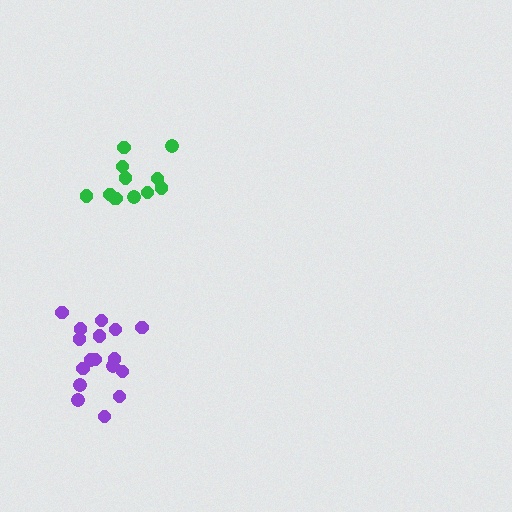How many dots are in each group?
Group 1: 17 dots, Group 2: 12 dots (29 total).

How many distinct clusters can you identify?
There are 2 distinct clusters.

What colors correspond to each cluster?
The clusters are colored: purple, green.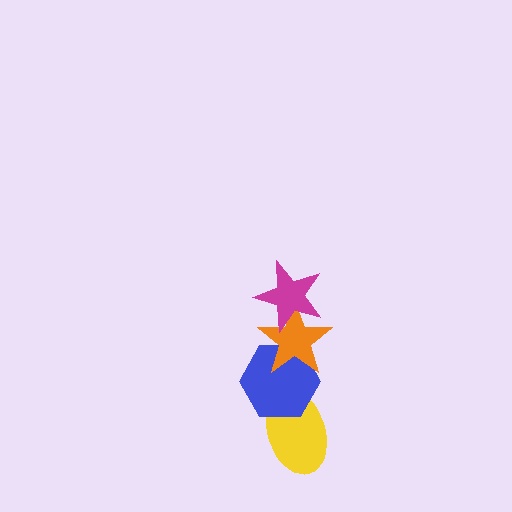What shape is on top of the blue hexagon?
The orange star is on top of the blue hexagon.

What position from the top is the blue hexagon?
The blue hexagon is 3rd from the top.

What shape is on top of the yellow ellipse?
The blue hexagon is on top of the yellow ellipse.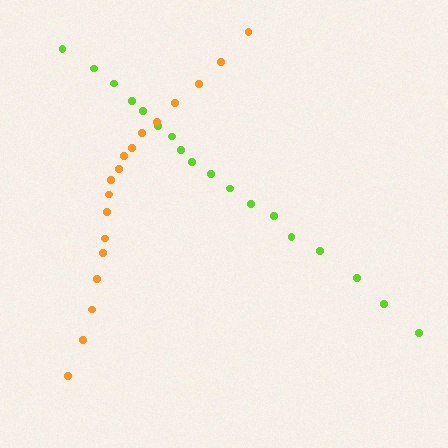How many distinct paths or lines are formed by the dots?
There are 2 distinct paths.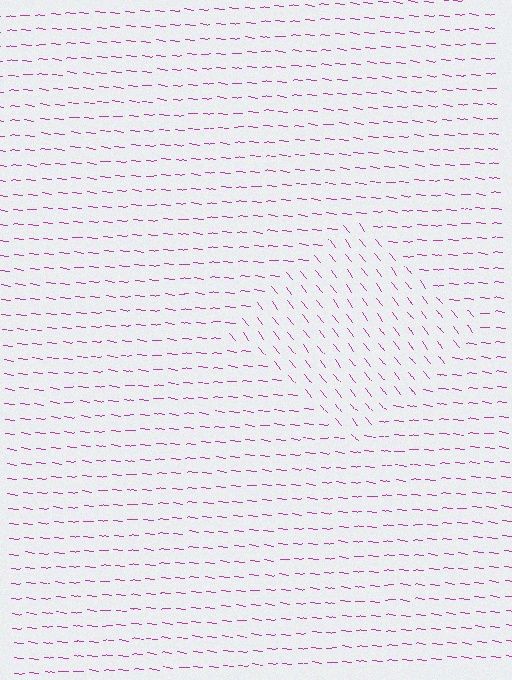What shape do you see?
I see a diamond.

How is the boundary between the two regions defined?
The boundary is defined purely by a change in line orientation (approximately 45 degrees difference). All lines are the same color and thickness.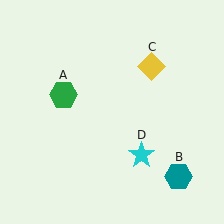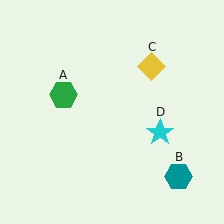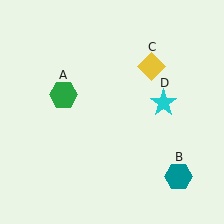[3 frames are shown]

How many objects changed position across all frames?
1 object changed position: cyan star (object D).